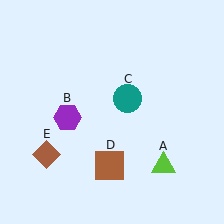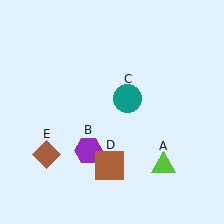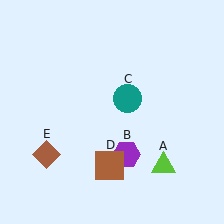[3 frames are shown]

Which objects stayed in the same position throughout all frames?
Lime triangle (object A) and teal circle (object C) and brown square (object D) and brown diamond (object E) remained stationary.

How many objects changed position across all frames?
1 object changed position: purple hexagon (object B).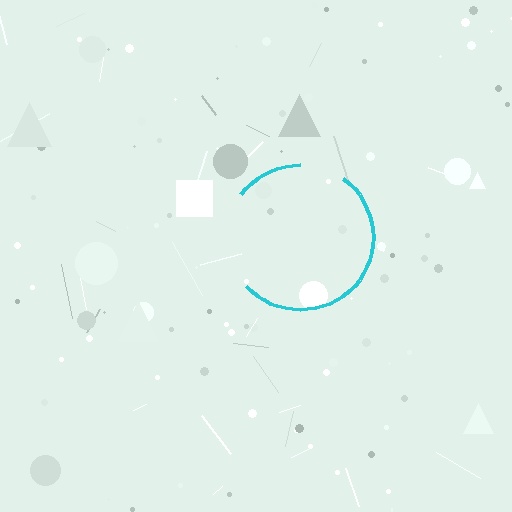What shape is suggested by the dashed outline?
The dashed outline suggests a circle.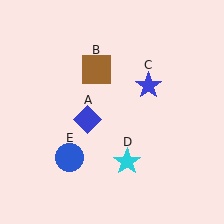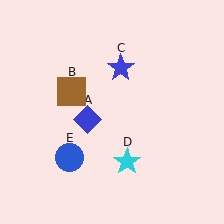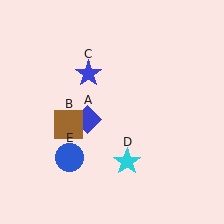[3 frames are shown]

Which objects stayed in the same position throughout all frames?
Blue diamond (object A) and cyan star (object D) and blue circle (object E) remained stationary.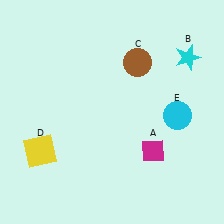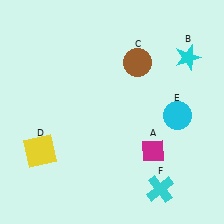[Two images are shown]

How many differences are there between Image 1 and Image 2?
There is 1 difference between the two images.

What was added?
A cyan cross (F) was added in Image 2.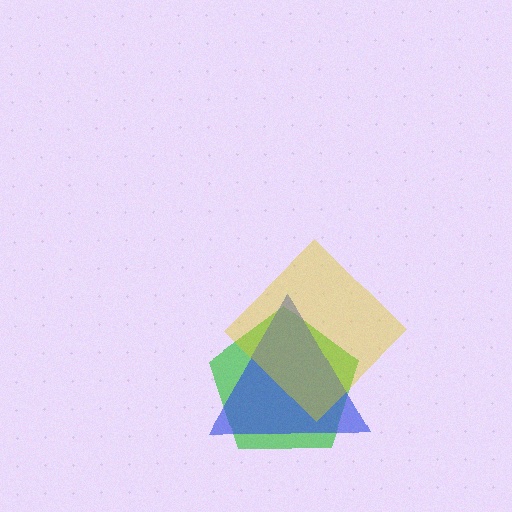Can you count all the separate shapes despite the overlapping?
Yes, there are 3 separate shapes.